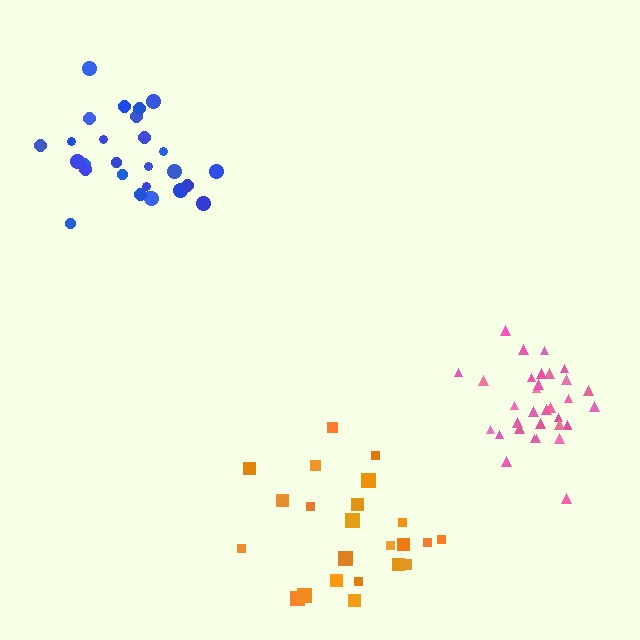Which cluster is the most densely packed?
Pink.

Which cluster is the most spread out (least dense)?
Orange.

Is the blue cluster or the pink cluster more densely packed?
Pink.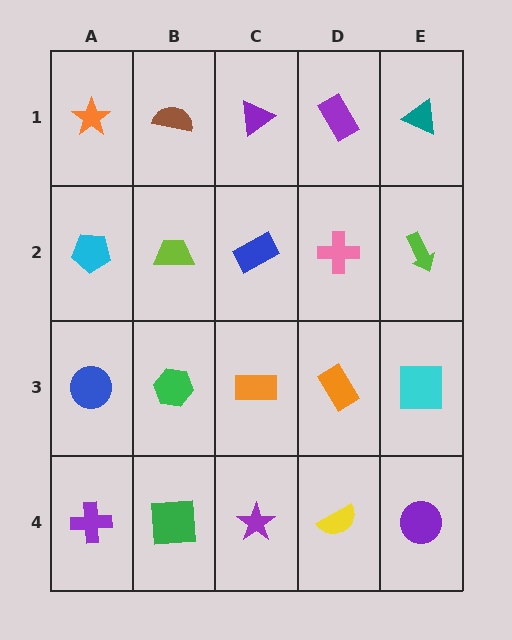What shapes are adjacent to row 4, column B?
A green hexagon (row 3, column B), a purple cross (row 4, column A), a purple star (row 4, column C).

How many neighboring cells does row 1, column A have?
2.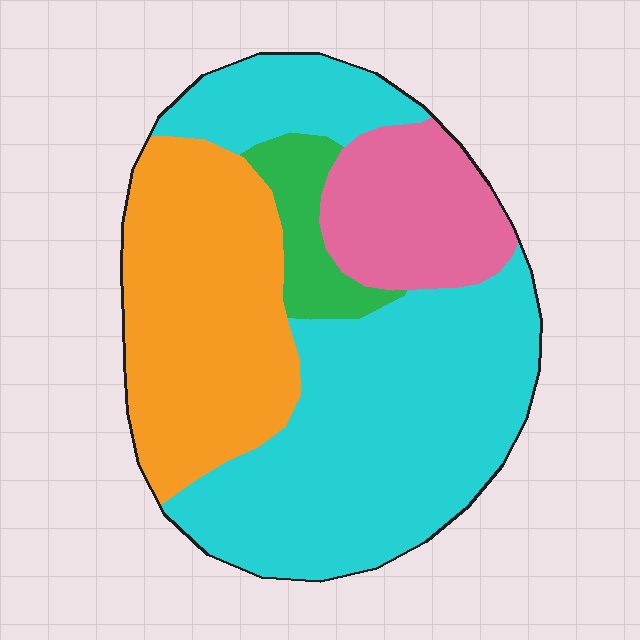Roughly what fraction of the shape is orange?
Orange takes up between a quarter and a half of the shape.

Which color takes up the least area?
Green, at roughly 5%.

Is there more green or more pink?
Pink.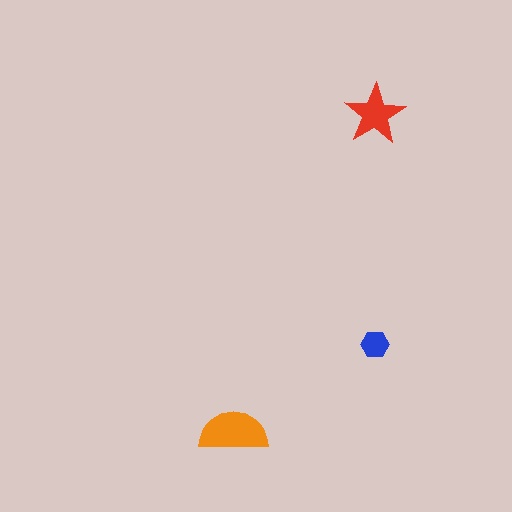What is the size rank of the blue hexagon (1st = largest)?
3rd.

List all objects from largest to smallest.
The orange semicircle, the red star, the blue hexagon.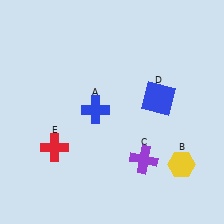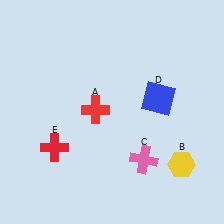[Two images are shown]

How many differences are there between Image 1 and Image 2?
There are 2 differences between the two images.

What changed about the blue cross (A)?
In Image 1, A is blue. In Image 2, it changed to red.